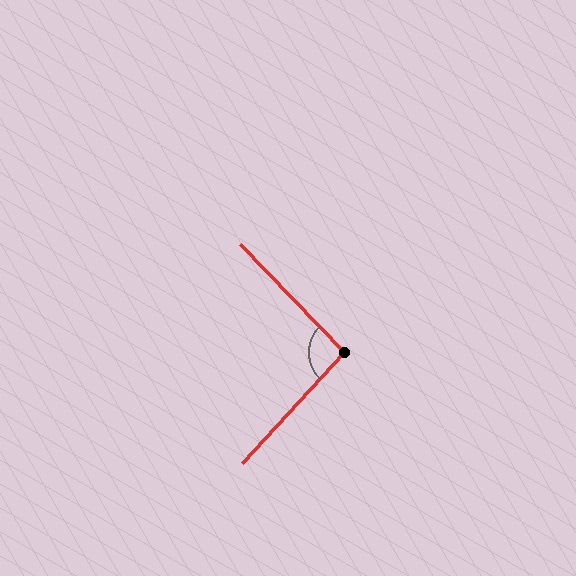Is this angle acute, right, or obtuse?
It is approximately a right angle.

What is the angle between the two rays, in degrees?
Approximately 94 degrees.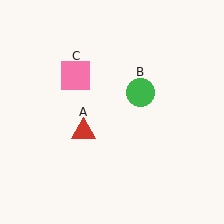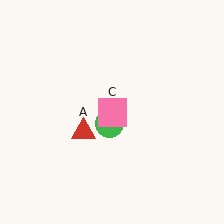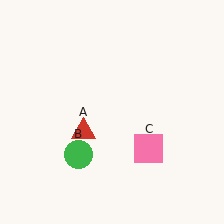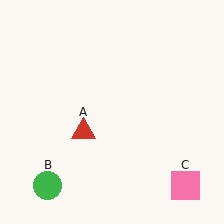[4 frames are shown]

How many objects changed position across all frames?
2 objects changed position: green circle (object B), pink square (object C).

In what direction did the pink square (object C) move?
The pink square (object C) moved down and to the right.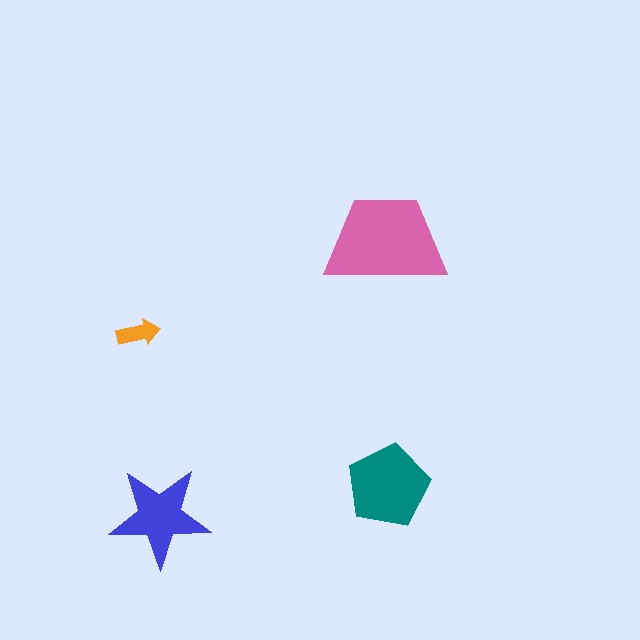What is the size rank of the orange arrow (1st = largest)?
4th.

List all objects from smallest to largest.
The orange arrow, the blue star, the teal pentagon, the pink trapezoid.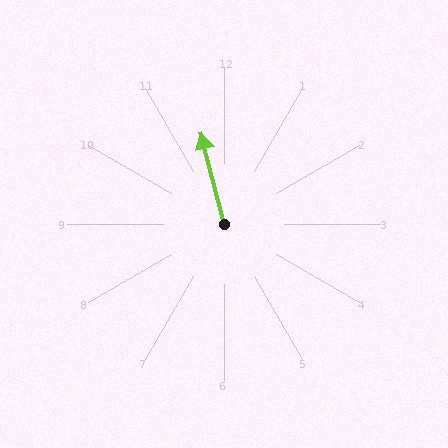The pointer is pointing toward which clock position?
Roughly 12 o'clock.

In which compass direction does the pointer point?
North.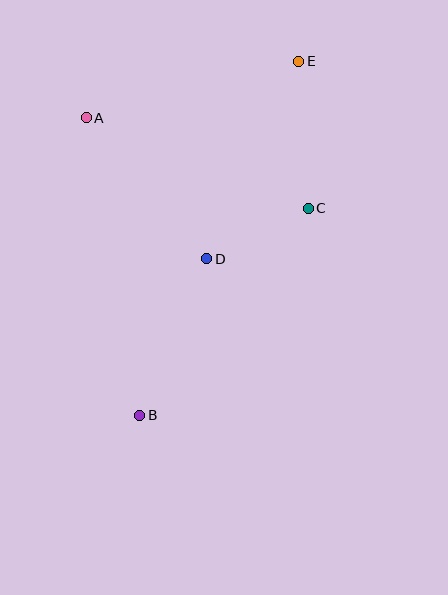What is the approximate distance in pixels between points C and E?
The distance between C and E is approximately 147 pixels.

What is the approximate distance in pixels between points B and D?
The distance between B and D is approximately 170 pixels.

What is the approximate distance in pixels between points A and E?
The distance between A and E is approximately 220 pixels.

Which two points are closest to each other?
Points C and D are closest to each other.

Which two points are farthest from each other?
Points B and E are farthest from each other.